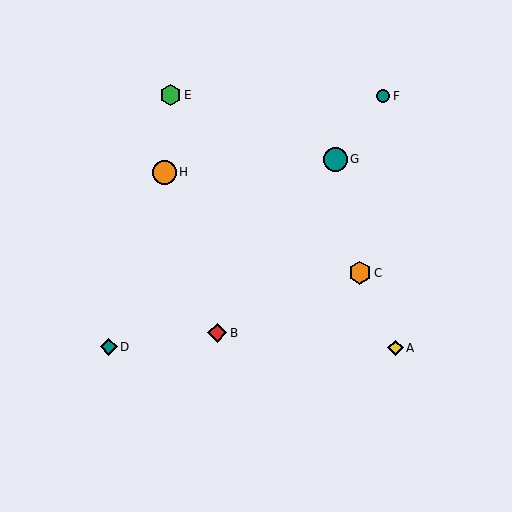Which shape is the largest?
The orange circle (labeled H) is the largest.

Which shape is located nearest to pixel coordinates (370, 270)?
The orange hexagon (labeled C) at (360, 273) is nearest to that location.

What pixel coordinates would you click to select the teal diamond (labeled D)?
Click at (109, 347) to select the teal diamond D.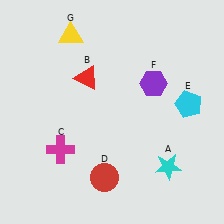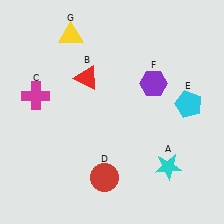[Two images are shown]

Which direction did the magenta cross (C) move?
The magenta cross (C) moved up.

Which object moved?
The magenta cross (C) moved up.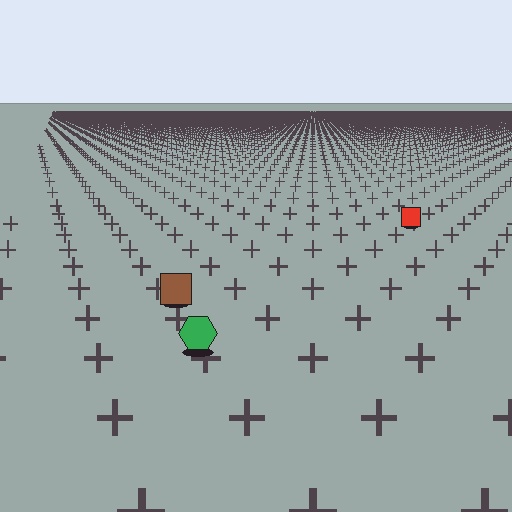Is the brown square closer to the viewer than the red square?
Yes. The brown square is closer — you can tell from the texture gradient: the ground texture is coarser near it.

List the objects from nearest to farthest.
From nearest to farthest: the green hexagon, the brown square, the red square.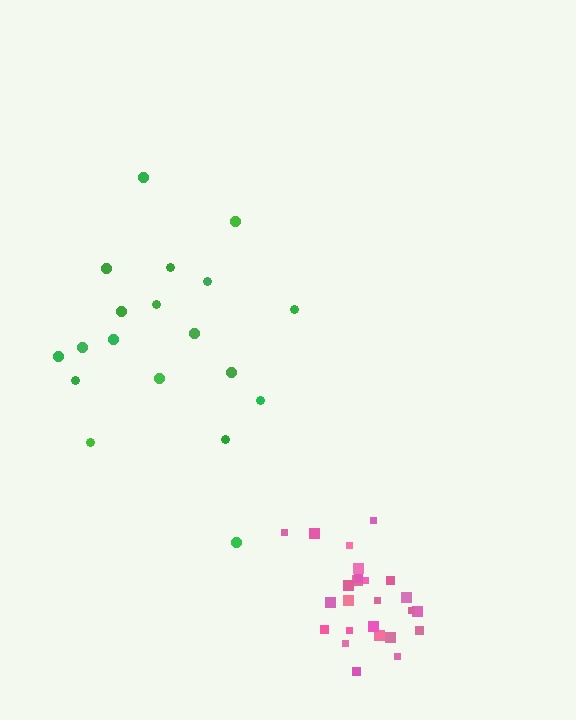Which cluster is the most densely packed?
Pink.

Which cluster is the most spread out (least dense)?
Green.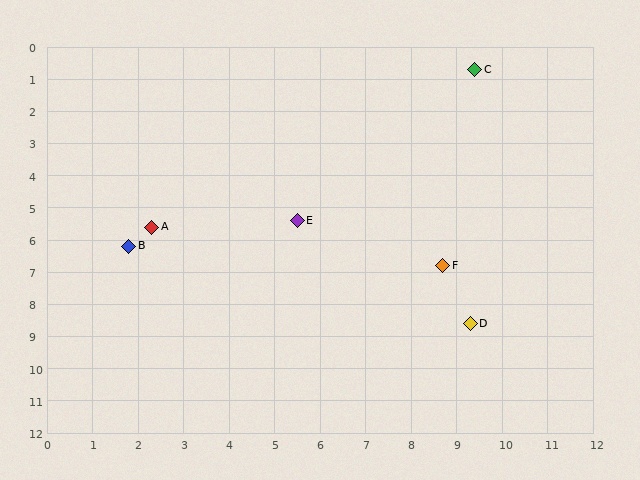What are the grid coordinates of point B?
Point B is at approximately (1.8, 6.2).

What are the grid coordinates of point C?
Point C is at approximately (9.4, 0.7).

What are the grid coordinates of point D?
Point D is at approximately (9.3, 8.6).